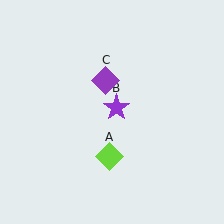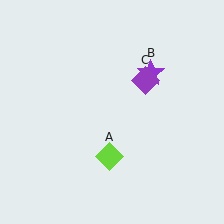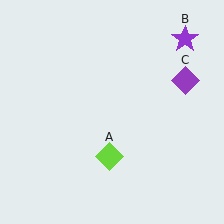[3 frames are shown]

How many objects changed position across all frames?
2 objects changed position: purple star (object B), purple diamond (object C).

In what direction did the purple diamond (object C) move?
The purple diamond (object C) moved right.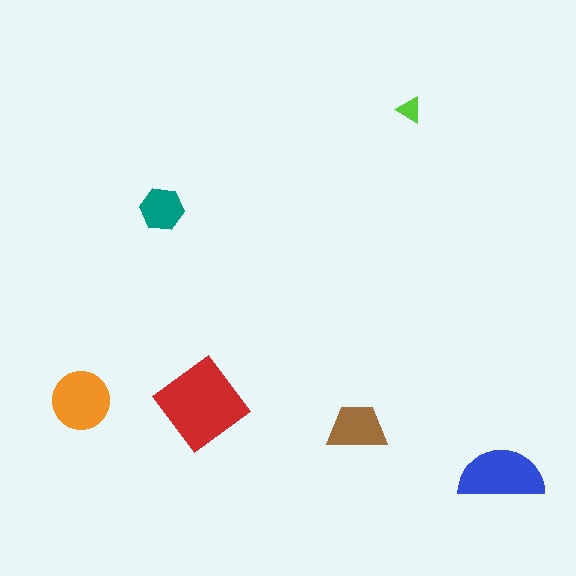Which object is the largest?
The red diamond.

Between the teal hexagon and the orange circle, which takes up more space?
The orange circle.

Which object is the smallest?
The lime triangle.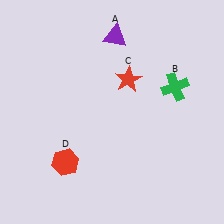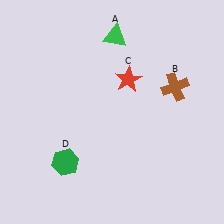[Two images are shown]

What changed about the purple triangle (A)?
In Image 1, A is purple. In Image 2, it changed to green.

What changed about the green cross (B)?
In Image 1, B is green. In Image 2, it changed to brown.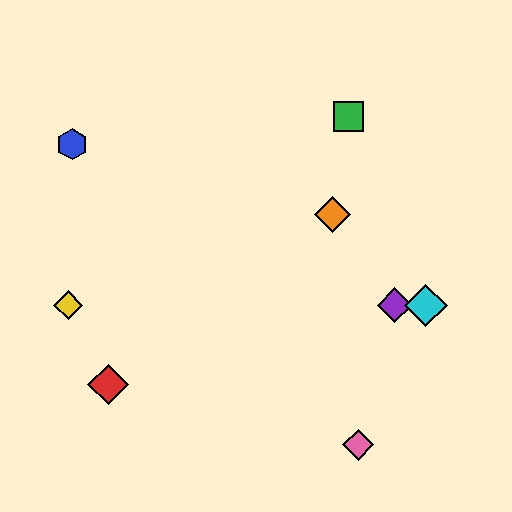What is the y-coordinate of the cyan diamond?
The cyan diamond is at y≈305.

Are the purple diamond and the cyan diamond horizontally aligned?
Yes, both are at y≈305.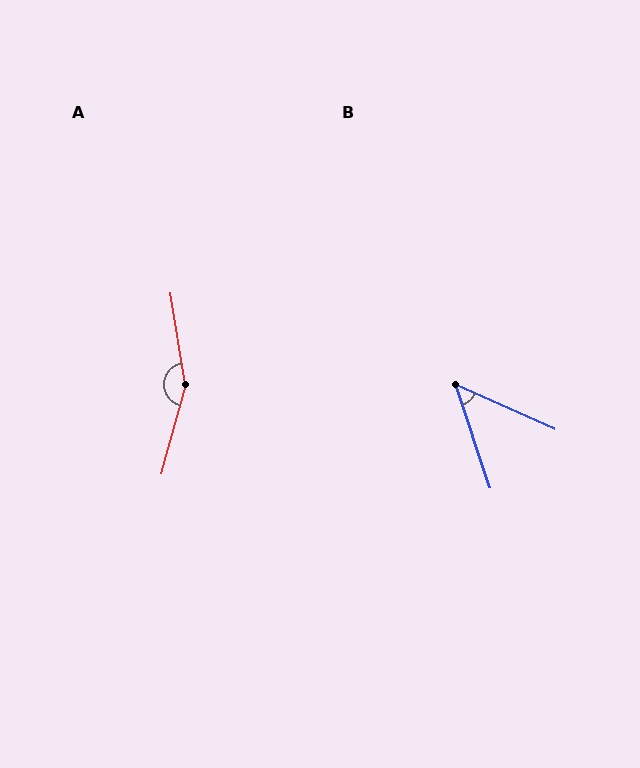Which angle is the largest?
A, at approximately 156 degrees.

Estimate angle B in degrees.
Approximately 48 degrees.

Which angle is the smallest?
B, at approximately 48 degrees.